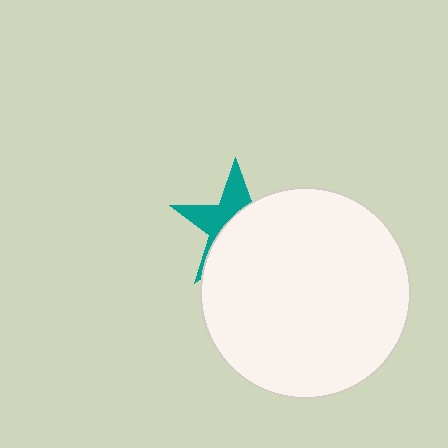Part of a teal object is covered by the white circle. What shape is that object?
It is a star.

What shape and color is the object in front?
The object in front is a white circle.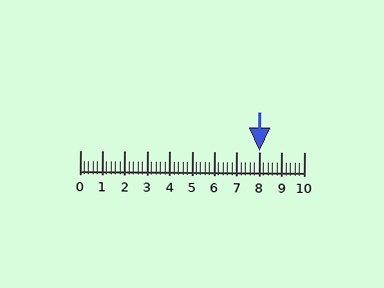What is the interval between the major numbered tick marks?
The major tick marks are spaced 1 units apart.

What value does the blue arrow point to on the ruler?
The blue arrow points to approximately 8.0.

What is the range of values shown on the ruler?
The ruler shows values from 0 to 10.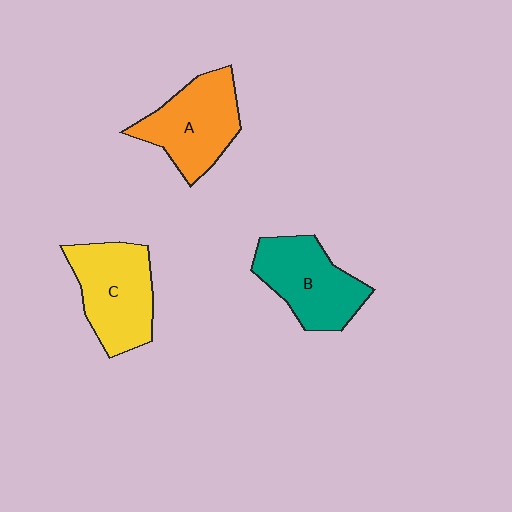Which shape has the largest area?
Shape C (yellow).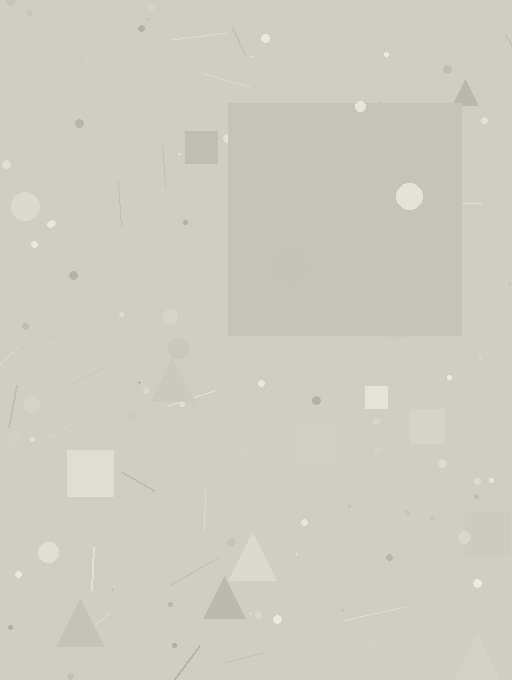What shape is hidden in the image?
A square is hidden in the image.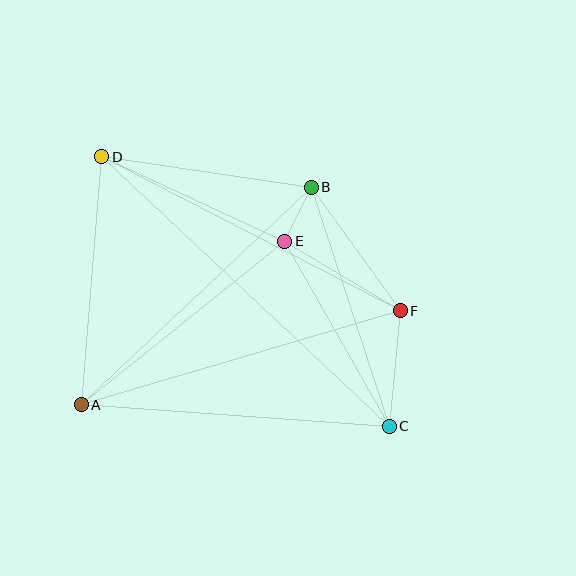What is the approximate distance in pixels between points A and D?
The distance between A and D is approximately 249 pixels.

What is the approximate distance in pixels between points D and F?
The distance between D and F is approximately 336 pixels.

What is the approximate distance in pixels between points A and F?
The distance between A and F is approximately 332 pixels.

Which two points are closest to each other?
Points B and E are closest to each other.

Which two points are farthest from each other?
Points C and D are farthest from each other.